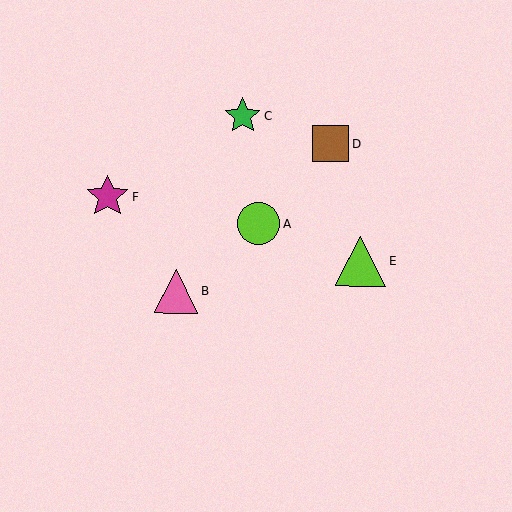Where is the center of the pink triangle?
The center of the pink triangle is at (176, 291).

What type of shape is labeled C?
Shape C is a green star.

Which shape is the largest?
The lime triangle (labeled E) is the largest.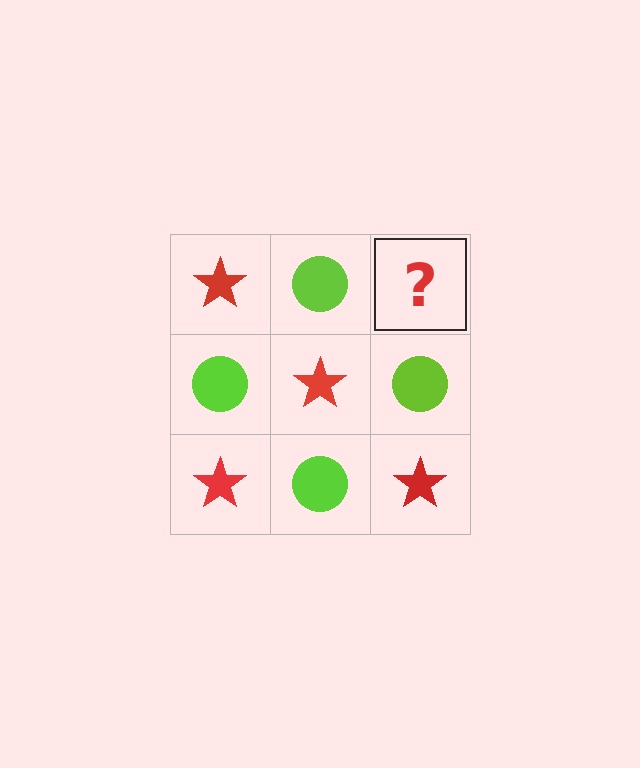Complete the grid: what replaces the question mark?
The question mark should be replaced with a red star.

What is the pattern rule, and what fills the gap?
The rule is that it alternates red star and lime circle in a checkerboard pattern. The gap should be filled with a red star.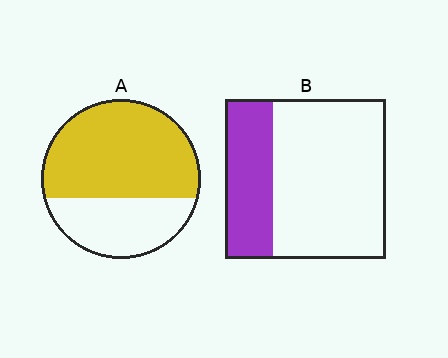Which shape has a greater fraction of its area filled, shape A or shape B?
Shape A.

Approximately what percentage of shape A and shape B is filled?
A is approximately 65% and B is approximately 30%.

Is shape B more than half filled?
No.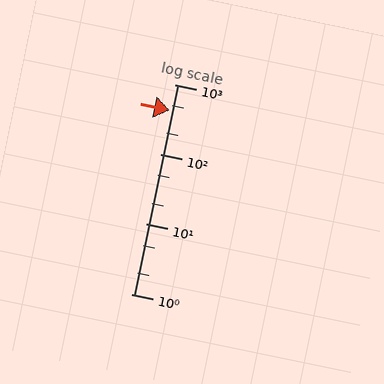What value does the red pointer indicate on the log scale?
The pointer indicates approximately 420.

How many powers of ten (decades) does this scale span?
The scale spans 3 decades, from 1 to 1000.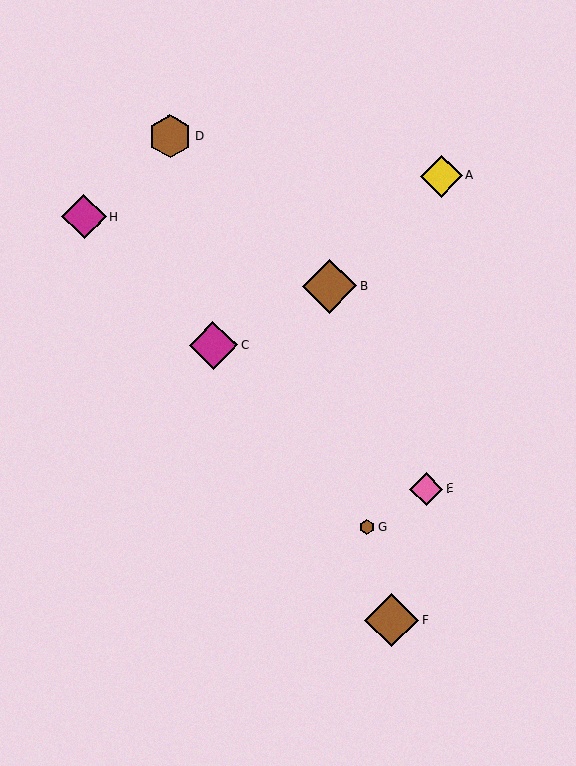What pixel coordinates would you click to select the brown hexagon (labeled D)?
Click at (170, 136) to select the brown hexagon D.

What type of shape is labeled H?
Shape H is a magenta diamond.